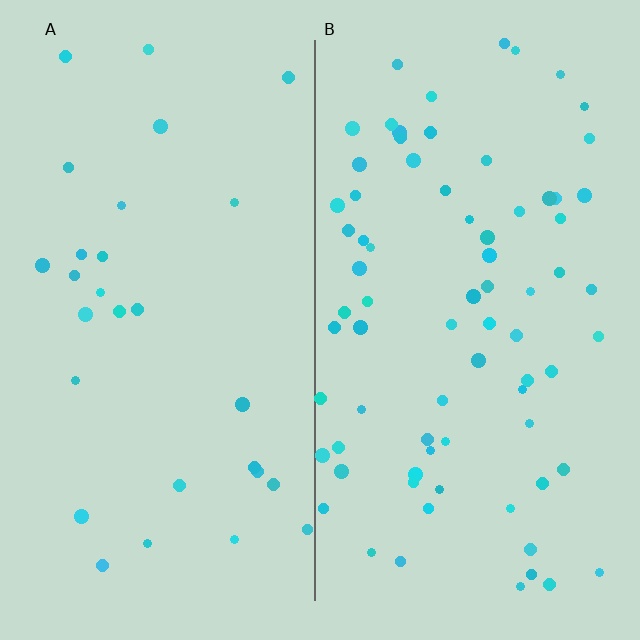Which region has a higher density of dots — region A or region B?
B (the right).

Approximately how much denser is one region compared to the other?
Approximately 2.7× — region B over region A.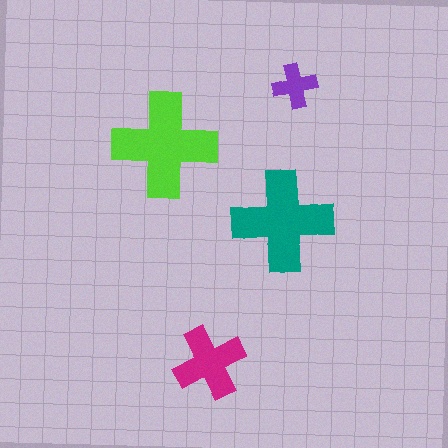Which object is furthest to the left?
The lime cross is leftmost.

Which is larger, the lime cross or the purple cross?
The lime one.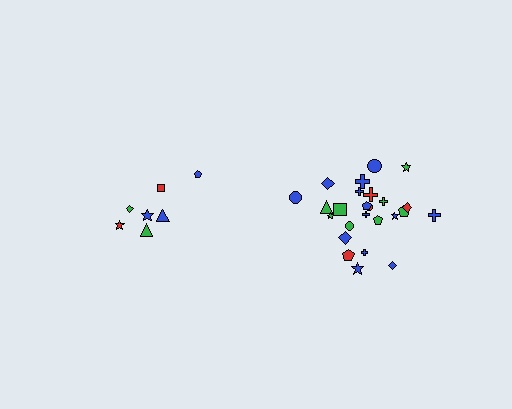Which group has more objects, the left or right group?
The right group.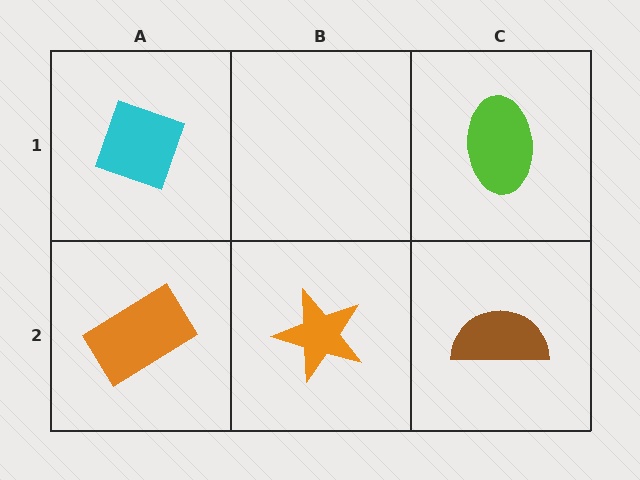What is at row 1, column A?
A cyan diamond.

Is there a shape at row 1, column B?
No, that cell is empty.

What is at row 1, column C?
A lime ellipse.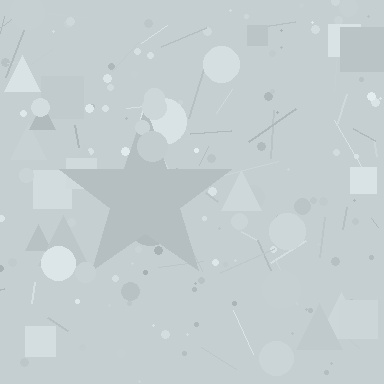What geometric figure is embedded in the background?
A star is embedded in the background.